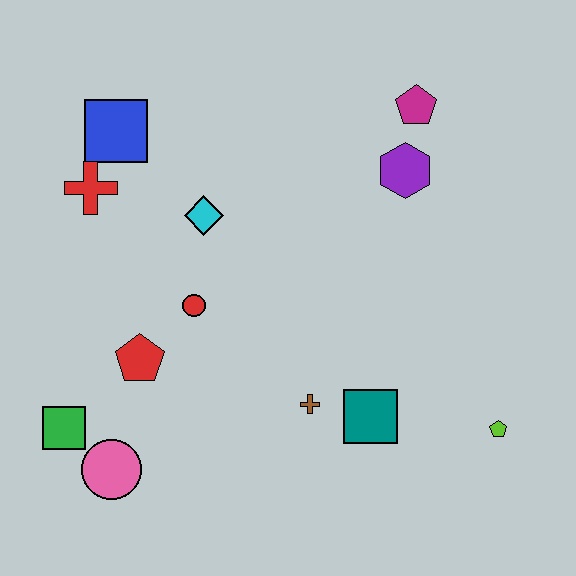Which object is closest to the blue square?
The red cross is closest to the blue square.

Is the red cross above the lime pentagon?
Yes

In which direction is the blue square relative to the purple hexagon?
The blue square is to the left of the purple hexagon.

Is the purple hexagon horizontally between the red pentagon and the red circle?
No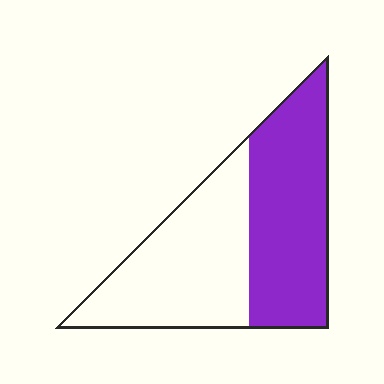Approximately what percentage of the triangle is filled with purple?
Approximately 50%.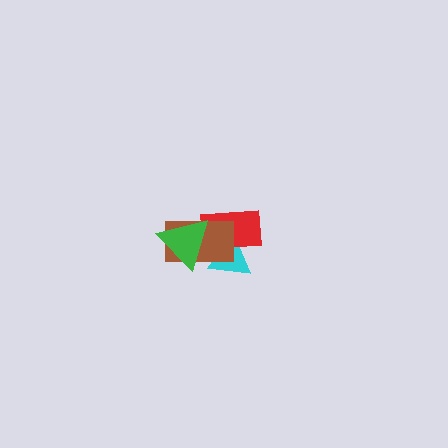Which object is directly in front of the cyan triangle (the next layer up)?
The red rectangle is directly in front of the cyan triangle.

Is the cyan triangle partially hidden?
Yes, it is partially covered by another shape.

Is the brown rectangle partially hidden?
Yes, it is partially covered by another shape.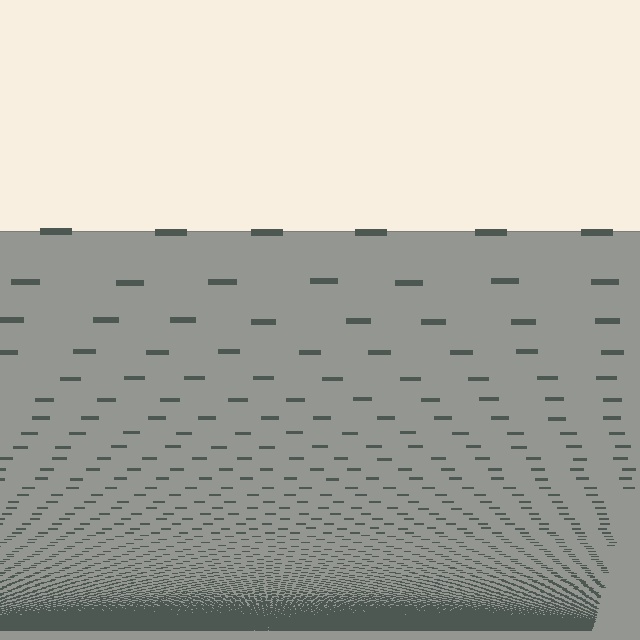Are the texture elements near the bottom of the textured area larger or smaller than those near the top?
Smaller. The gradient is inverted — elements near the bottom are smaller and denser.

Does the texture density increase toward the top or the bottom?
Density increases toward the bottom.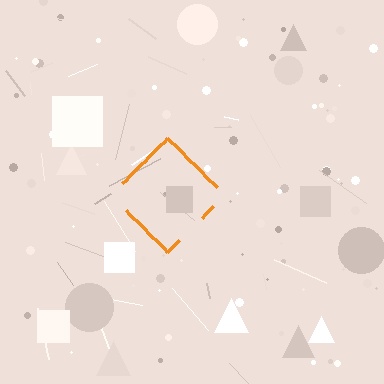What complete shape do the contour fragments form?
The contour fragments form a diamond.